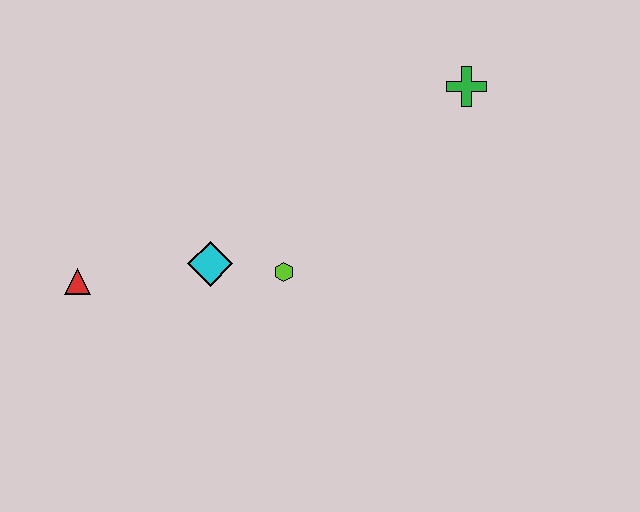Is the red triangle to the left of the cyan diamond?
Yes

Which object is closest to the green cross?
The lime hexagon is closest to the green cross.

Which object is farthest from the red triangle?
The green cross is farthest from the red triangle.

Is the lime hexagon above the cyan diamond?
No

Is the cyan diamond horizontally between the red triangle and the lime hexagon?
Yes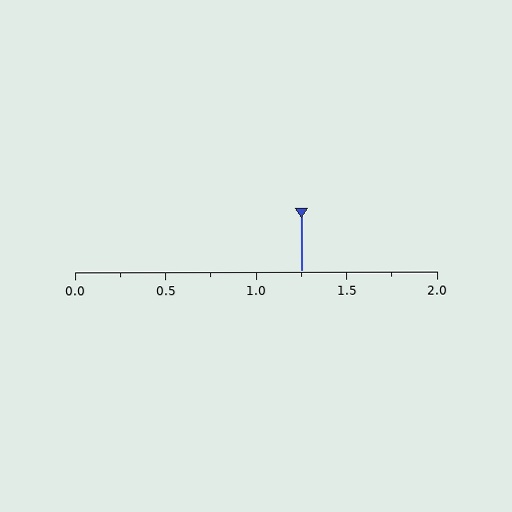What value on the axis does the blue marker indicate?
The marker indicates approximately 1.25.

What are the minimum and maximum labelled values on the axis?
The axis runs from 0.0 to 2.0.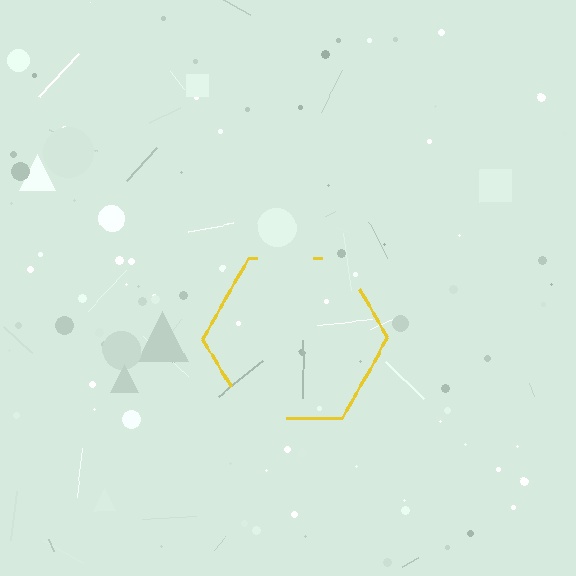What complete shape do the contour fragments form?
The contour fragments form a hexagon.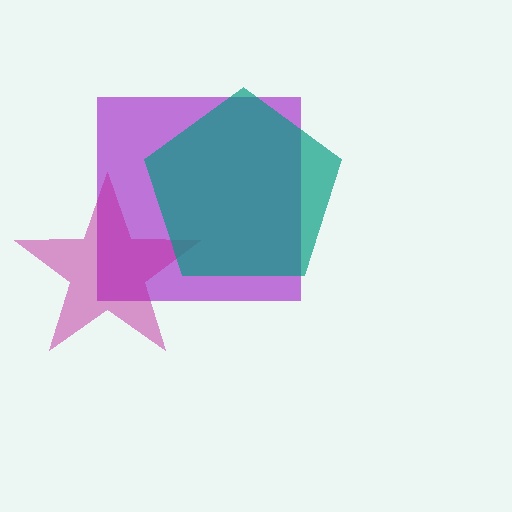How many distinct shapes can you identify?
There are 3 distinct shapes: a purple square, a magenta star, a teal pentagon.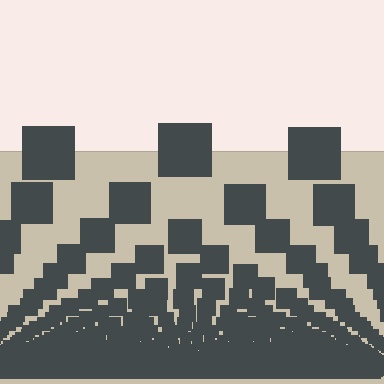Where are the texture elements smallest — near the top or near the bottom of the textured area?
Near the bottom.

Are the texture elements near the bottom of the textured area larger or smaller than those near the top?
Smaller. The gradient is inverted — elements near the bottom are smaller and denser.